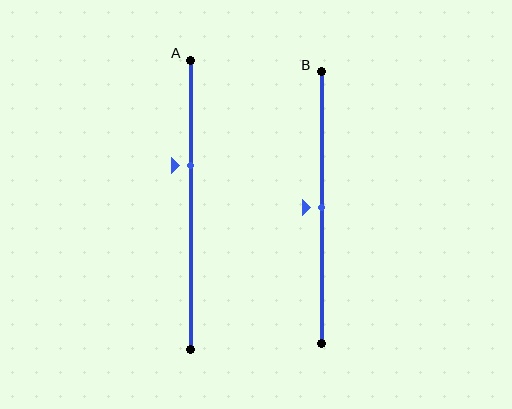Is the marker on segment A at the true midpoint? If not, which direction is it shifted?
No, the marker on segment A is shifted upward by about 13% of the segment length.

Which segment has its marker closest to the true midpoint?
Segment B has its marker closest to the true midpoint.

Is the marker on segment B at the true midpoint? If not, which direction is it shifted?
Yes, the marker on segment B is at the true midpoint.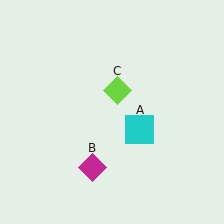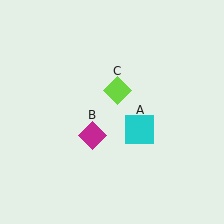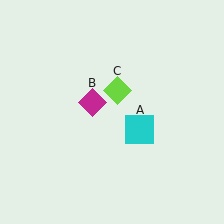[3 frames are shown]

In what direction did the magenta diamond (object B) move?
The magenta diamond (object B) moved up.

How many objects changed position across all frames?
1 object changed position: magenta diamond (object B).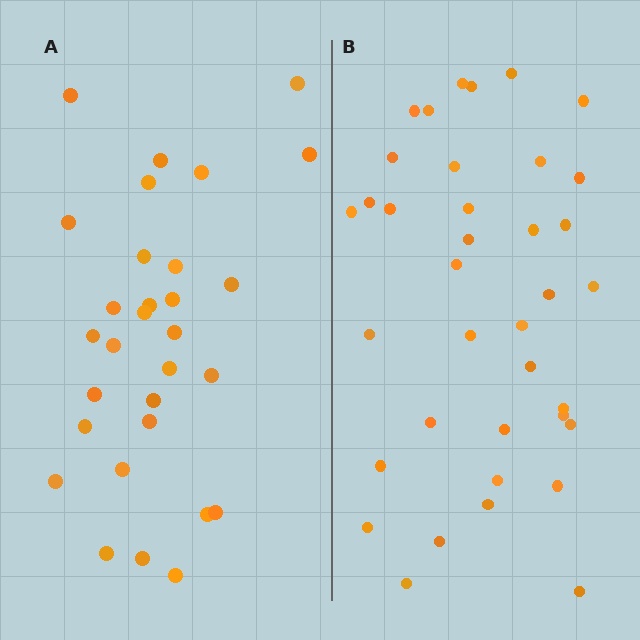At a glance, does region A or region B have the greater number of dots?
Region B (the right region) has more dots.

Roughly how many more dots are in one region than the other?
Region B has roughly 8 or so more dots than region A.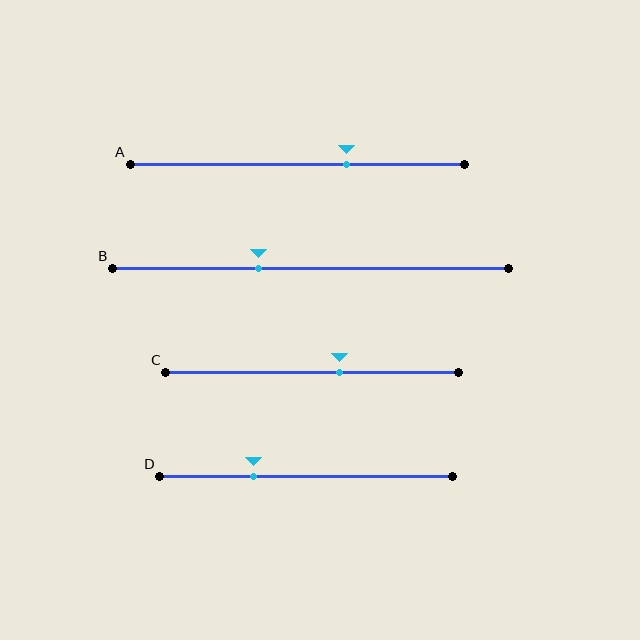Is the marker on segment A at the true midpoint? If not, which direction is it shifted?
No, the marker on segment A is shifted to the right by about 15% of the segment length.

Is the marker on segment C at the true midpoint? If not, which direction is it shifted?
No, the marker on segment C is shifted to the right by about 9% of the segment length.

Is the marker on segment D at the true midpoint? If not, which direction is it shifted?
No, the marker on segment D is shifted to the left by about 18% of the segment length.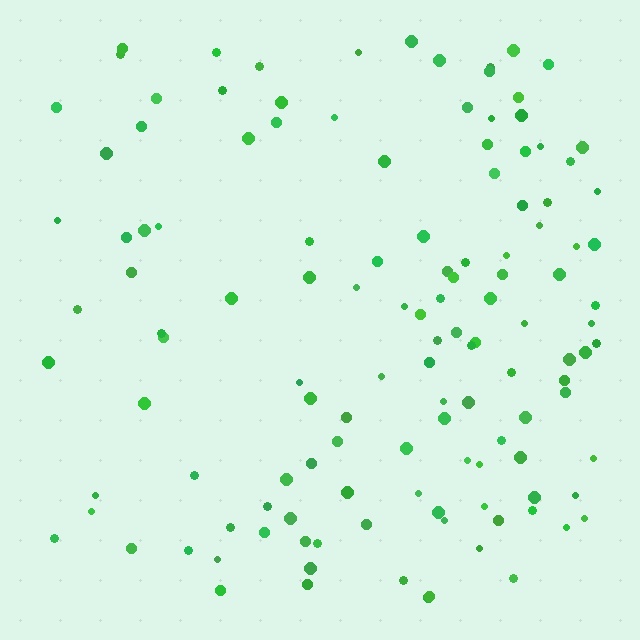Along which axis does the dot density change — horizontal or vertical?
Horizontal.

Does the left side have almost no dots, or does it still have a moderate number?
Still a moderate number, just noticeably fewer than the right.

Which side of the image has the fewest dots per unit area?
The left.